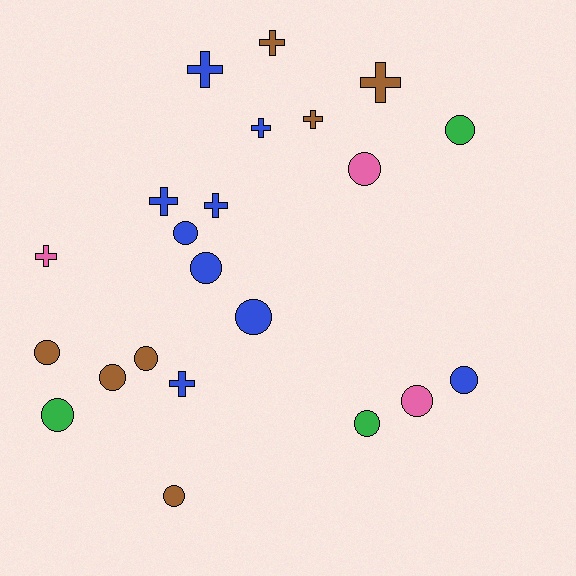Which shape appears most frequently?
Circle, with 13 objects.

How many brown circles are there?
There are 4 brown circles.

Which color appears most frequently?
Blue, with 9 objects.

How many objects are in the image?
There are 22 objects.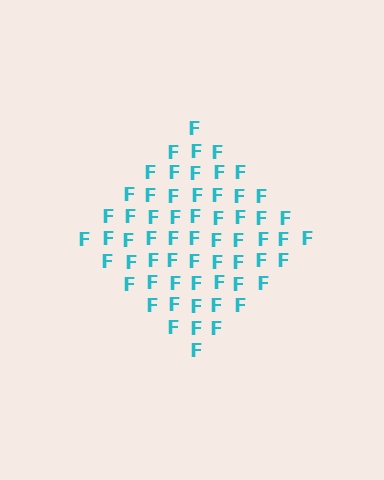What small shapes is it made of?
It is made of small letter F's.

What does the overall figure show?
The overall figure shows a diamond.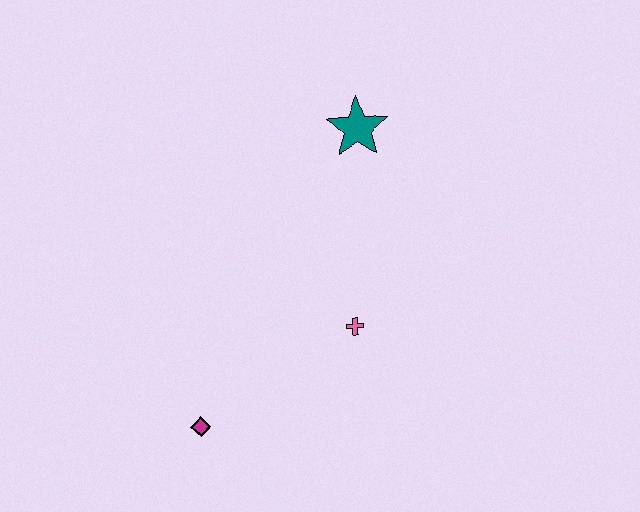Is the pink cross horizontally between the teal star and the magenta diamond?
Yes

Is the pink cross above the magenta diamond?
Yes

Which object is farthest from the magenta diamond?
The teal star is farthest from the magenta diamond.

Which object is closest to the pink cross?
The magenta diamond is closest to the pink cross.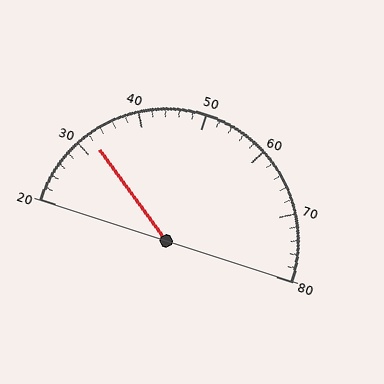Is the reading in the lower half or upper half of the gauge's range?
The reading is in the lower half of the range (20 to 80).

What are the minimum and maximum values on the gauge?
The gauge ranges from 20 to 80.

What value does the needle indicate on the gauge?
The needle indicates approximately 32.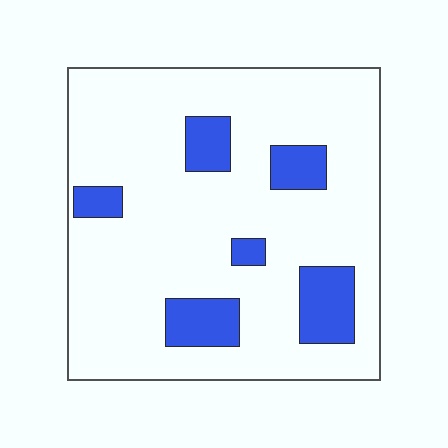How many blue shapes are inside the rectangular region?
6.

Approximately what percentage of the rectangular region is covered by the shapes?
Approximately 15%.